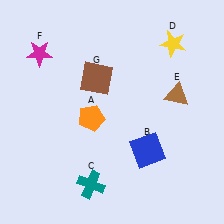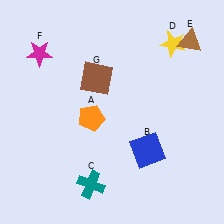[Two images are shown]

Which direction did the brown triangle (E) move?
The brown triangle (E) moved up.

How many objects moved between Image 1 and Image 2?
1 object moved between the two images.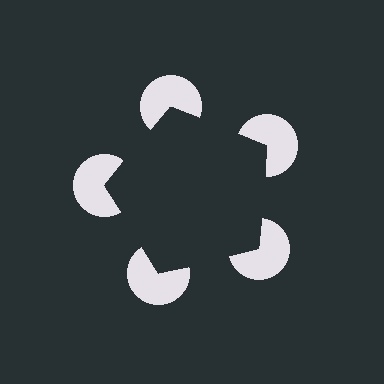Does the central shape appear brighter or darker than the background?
It typically appears slightly darker than the background, even though no actual brightness change is drawn.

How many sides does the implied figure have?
5 sides.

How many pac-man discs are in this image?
There are 5 — one at each vertex of the illusory pentagon.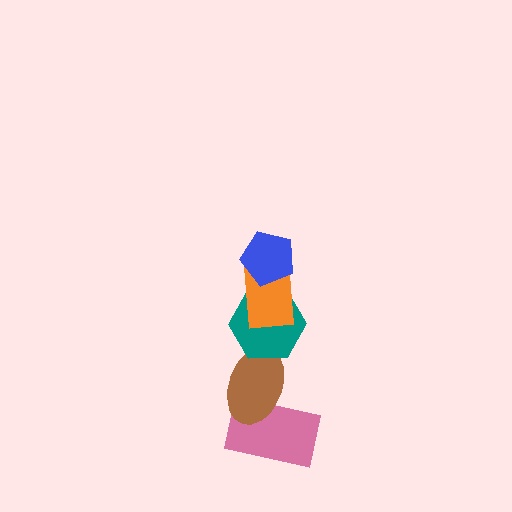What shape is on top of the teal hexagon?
The orange rectangle is on top of the teal hexagon.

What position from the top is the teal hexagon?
The teal hexagon is 3rd from the top.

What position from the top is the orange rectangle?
The orange rectangle is 2nd from the top.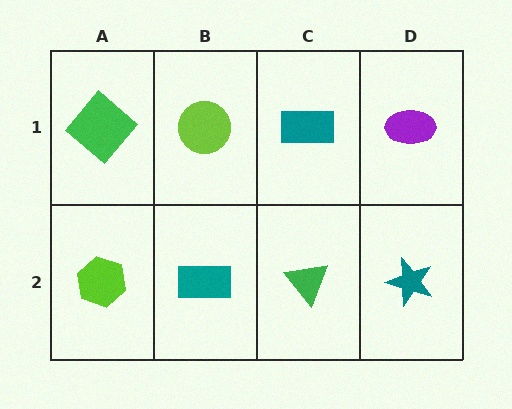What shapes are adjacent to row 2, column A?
A green diamond (row 1, column A), a teal rectangle (row 2, column B).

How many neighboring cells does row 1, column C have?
3.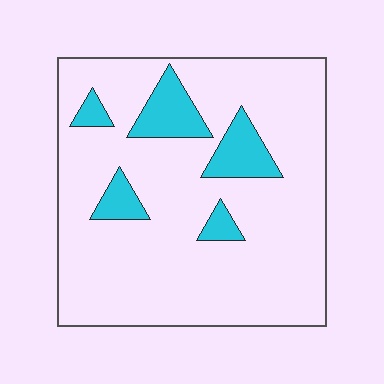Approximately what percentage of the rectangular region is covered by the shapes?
Approximately 15%.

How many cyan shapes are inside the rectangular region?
5.